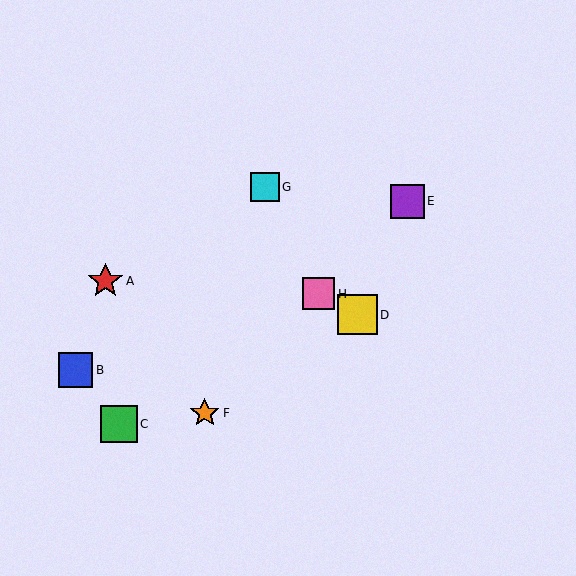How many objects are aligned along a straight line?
3 objects (E, F, H) are aligned along a straight line.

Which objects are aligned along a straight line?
Objects E, F, H are aligned along a straight line.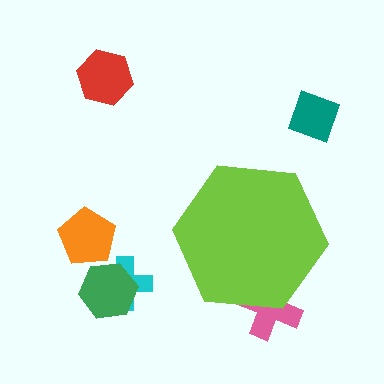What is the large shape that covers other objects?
A lime hexagon.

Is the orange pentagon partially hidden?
No, the orange pentagon is fully visible.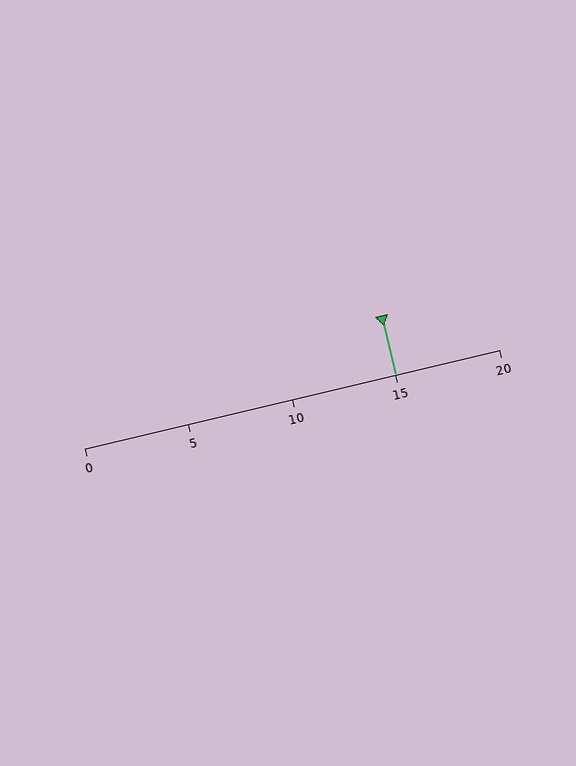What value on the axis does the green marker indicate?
The marker indicates approximately 15.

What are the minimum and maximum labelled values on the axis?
The axis runs from 0 to 20.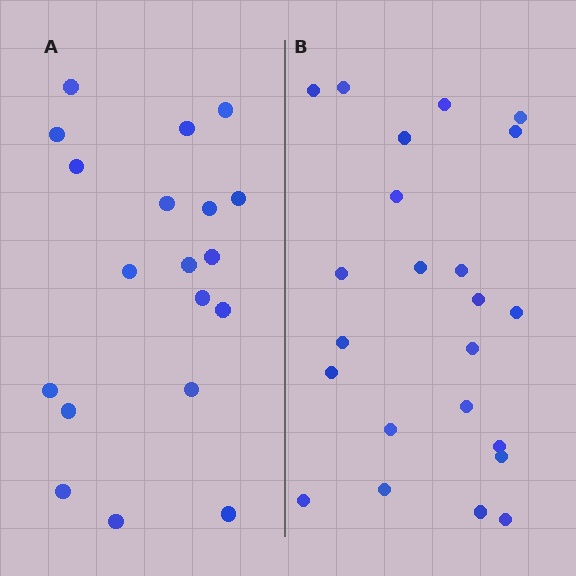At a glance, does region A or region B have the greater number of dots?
Region B (the right region) has more dots.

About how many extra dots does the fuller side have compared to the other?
Region B has about 4 more dots than region A.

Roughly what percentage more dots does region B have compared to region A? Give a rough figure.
About 20% more.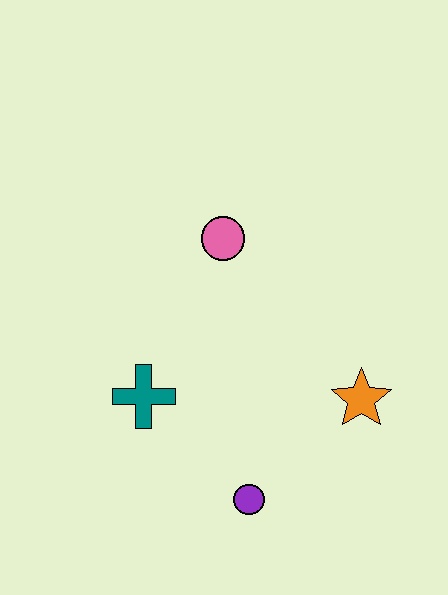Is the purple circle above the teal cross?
No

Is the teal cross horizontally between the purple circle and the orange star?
No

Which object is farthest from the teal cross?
The orange star is farthest from the teal cross.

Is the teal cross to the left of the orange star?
Yes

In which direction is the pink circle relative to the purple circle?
The pink circle is above the purple circle.